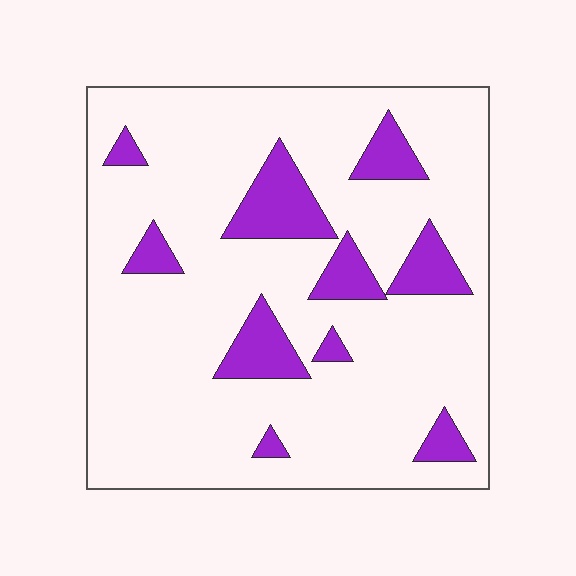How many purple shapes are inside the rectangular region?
10.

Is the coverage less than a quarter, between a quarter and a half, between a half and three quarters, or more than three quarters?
Less than a quarter.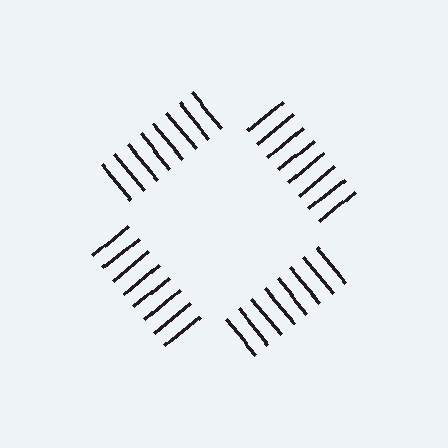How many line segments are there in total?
32 — 8 along each of the 4 edges.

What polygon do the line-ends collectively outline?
An illusory square — the line segments terminate on its edges but no continuous stroke is drawn.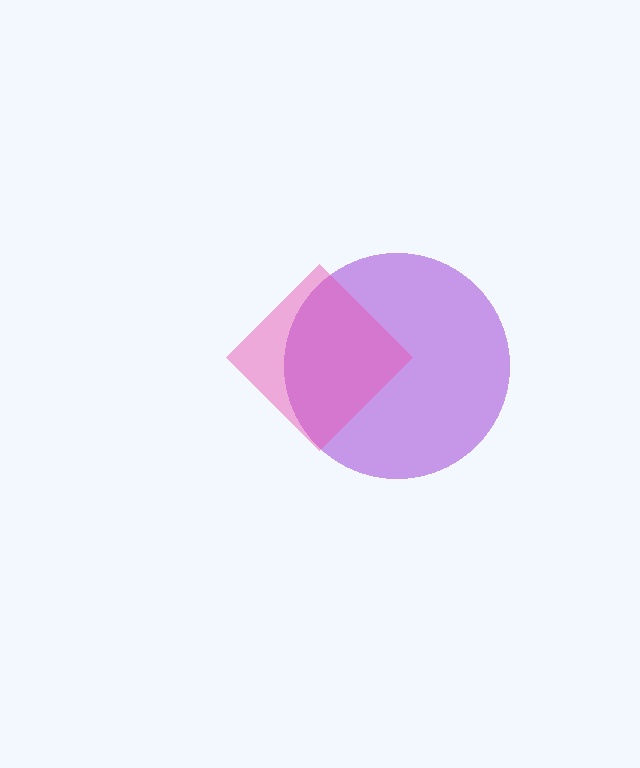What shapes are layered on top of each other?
The layered shapes are: a purple circle, a pink diamond.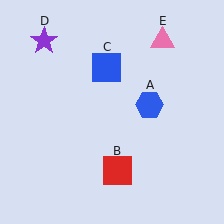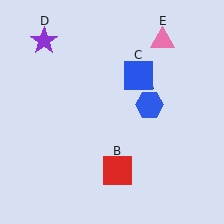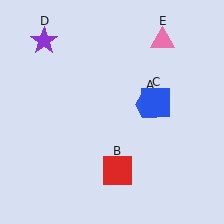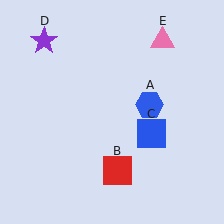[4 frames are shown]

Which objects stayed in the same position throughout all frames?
Blue hexagon (object A) and red square (object B) and purple star (object D) and pink triangle (object E) remained stationary.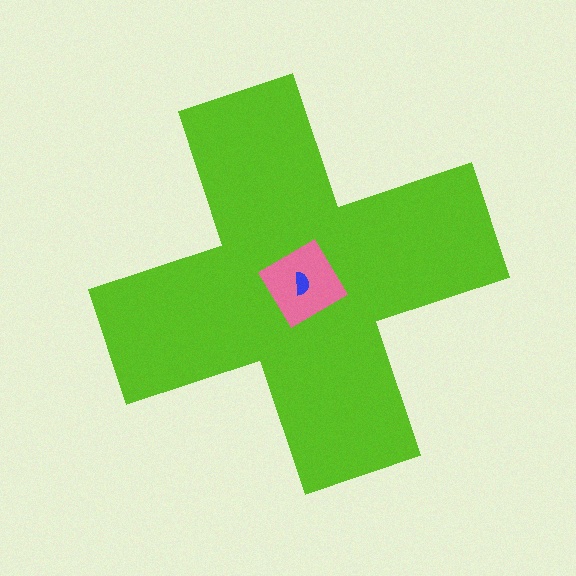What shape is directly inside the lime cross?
The pink diamond.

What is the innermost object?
The blue semicircle.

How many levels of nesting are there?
3.